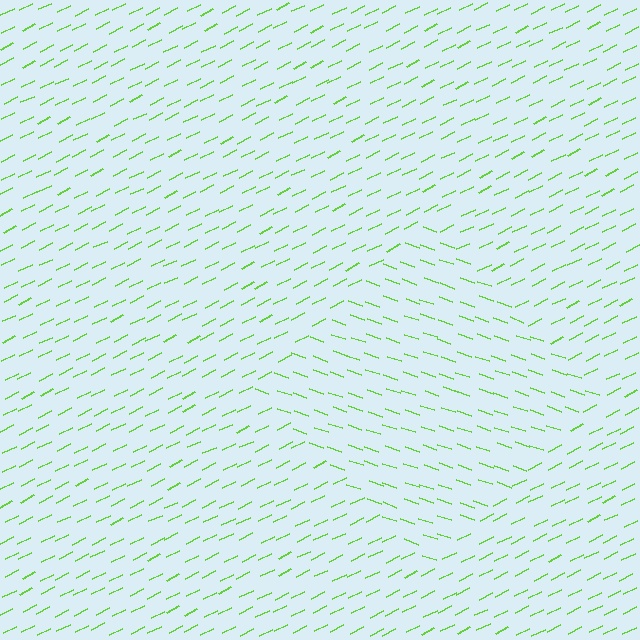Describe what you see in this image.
The image is filled with small lime line segments. A diamond region in the image has lines oriented differently from the surrounding lines, creating a visible texture boundary.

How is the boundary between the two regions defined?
The boundary is defined purely by a change in line orientation (approximately 45 degrees difference). All lines are the same color and thickness.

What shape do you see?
I see a diamond.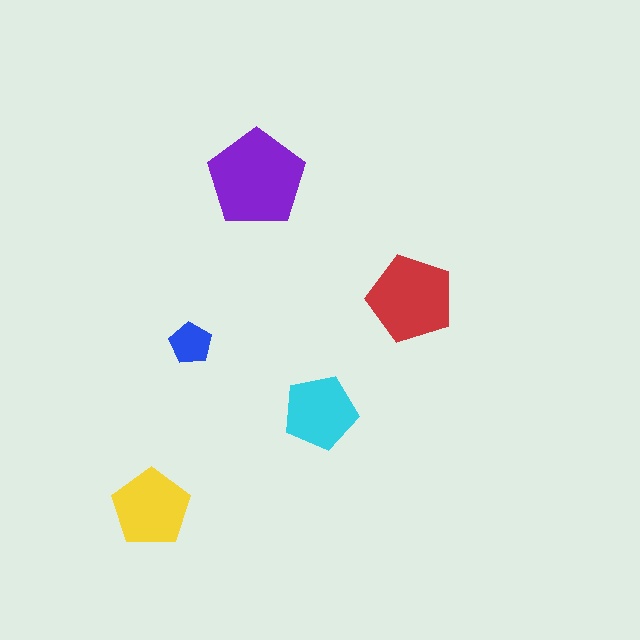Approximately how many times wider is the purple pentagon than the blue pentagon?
About 2.5 times wider.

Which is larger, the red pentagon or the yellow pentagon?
The red one.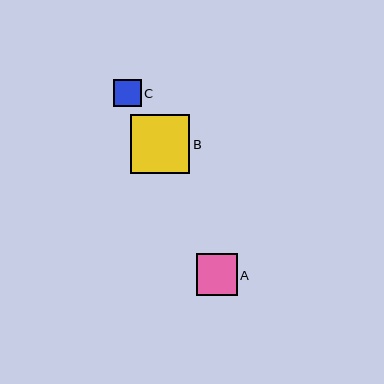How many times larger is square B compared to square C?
Square B is approximately 2.2 times the size of square C.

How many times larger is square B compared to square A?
Square B is approximately 1.4 times the size of square A.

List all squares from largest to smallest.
From largest to smallest: B, A, C.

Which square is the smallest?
Square C is the smallest with a size of approximately 27 pixels.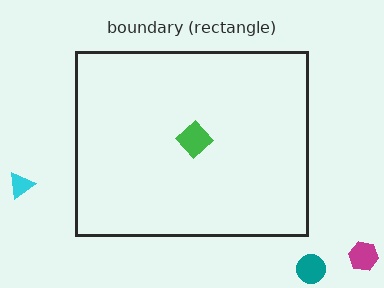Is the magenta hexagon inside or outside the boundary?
Outside.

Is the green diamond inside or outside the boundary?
Inside.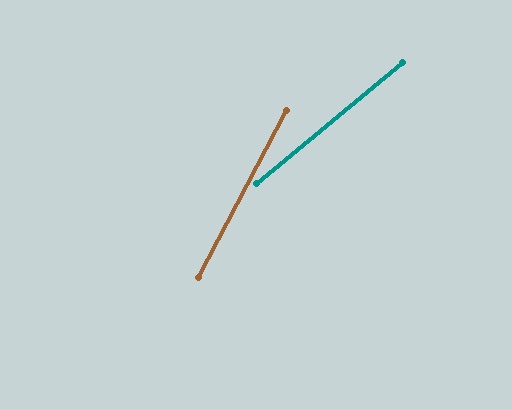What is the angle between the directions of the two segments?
Approximately 23 degrees.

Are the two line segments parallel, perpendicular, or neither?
Neither parallel nor perpendicular — they differ by about 23°.